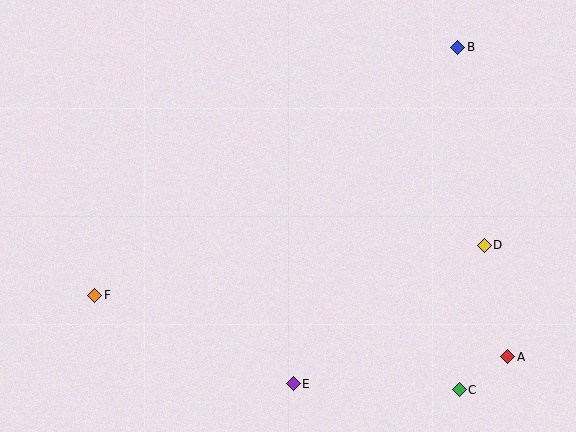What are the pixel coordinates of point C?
Point C is at (459, 390).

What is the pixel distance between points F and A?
The distance between F and A is 418 pixels.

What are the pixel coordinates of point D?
Point D is at (484, 245).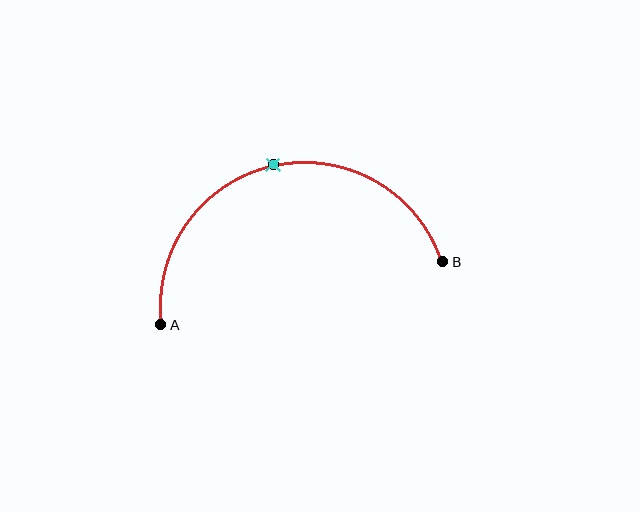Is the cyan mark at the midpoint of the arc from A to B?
Yes. The cyan mark lies on the arc at equal arc-length from both A and B — it is the arc midpoint.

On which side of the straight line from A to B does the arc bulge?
The arc bulges above the straight line connecting A and B.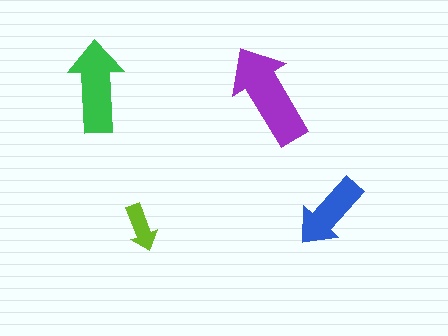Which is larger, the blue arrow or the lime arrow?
The blue one.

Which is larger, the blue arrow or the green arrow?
The green one.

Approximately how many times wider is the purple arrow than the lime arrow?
About 2 times wider.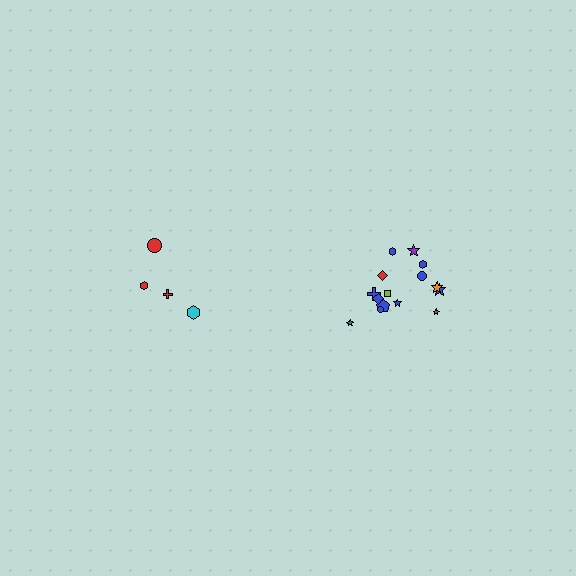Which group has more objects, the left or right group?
The right group.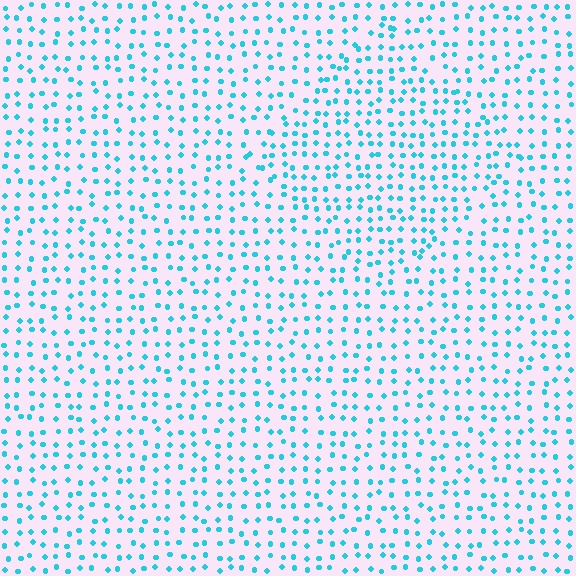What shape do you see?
I see a diamond.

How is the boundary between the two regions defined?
The boundary is defined by a change in element density (approximately 1.4x ratio). All elements are the same color, size, and shape.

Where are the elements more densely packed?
The elements are more densely packed inside the diamond boundary.